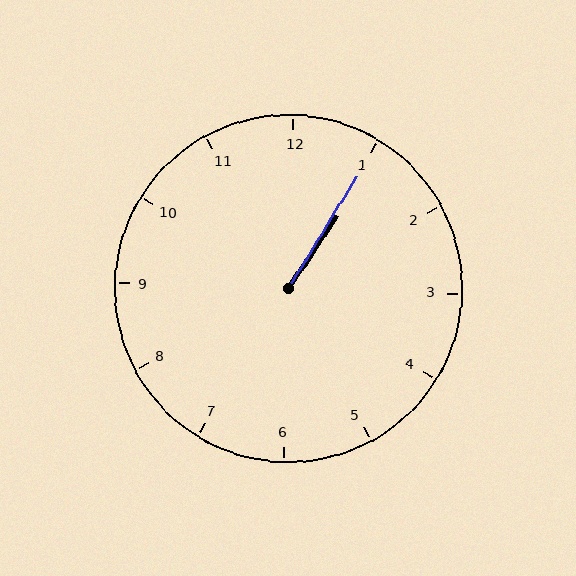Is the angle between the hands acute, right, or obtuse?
It is acute.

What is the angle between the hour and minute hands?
Approximately 2 degrees.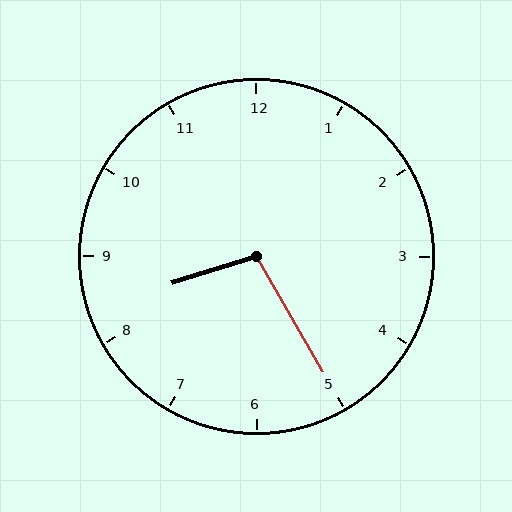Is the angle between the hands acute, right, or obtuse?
It is obtuse.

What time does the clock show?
8:25.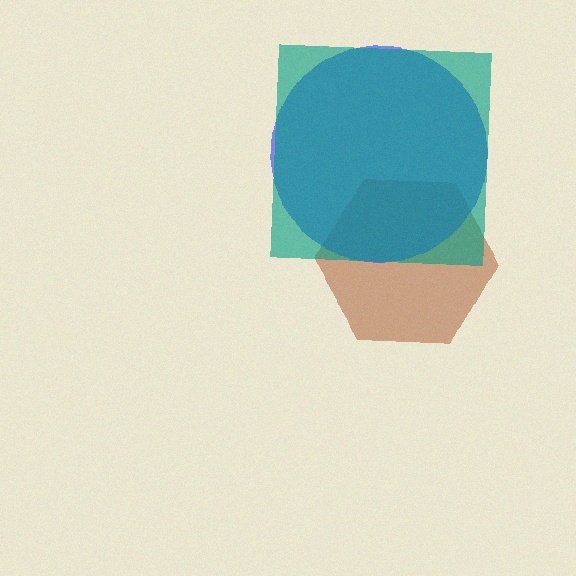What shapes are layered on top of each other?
The layered shapes are: a brown hexagon, a blue circle, a teal square.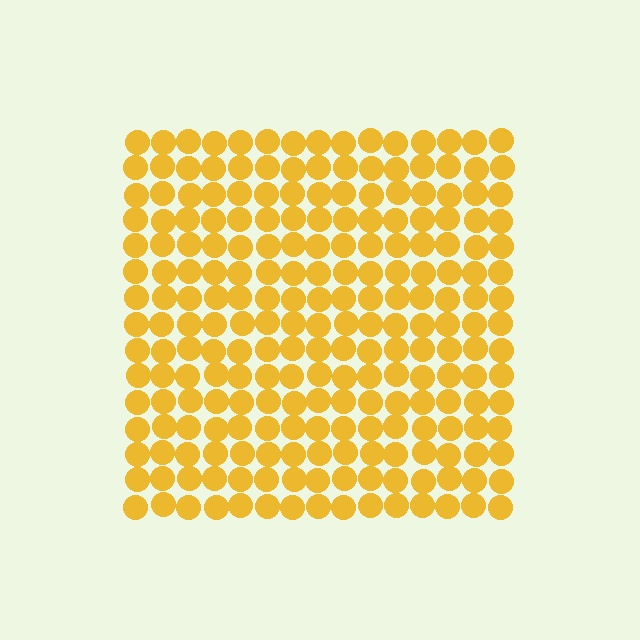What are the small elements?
The small elements are circles.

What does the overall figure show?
The overall figure shows a square.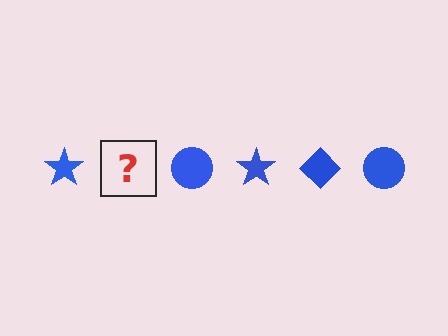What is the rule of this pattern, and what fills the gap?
The rule is that the pattern cycles through star, diamond, circle shapes in blue. The gap should be filled with a blue diamond.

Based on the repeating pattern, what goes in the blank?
The blank should be a blue diamond.